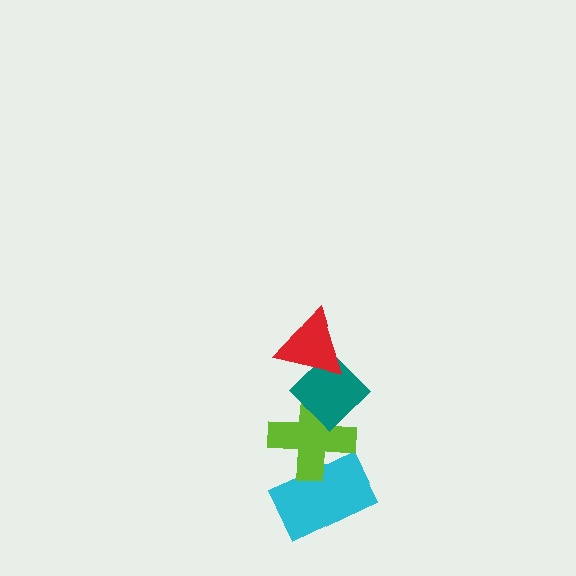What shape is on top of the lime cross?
The teal diamond is on top of the lime cross.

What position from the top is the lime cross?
The lime cross is 3rd from the top.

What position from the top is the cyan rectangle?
The cyan rectangle is 4th from the top.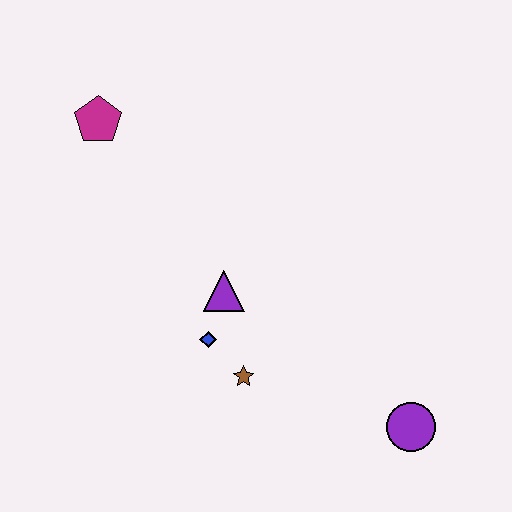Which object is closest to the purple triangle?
The blue diamond is closest to the purple triangle.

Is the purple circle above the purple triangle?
No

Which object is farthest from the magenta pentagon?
The purple circle is farthest from the magenta pentagon.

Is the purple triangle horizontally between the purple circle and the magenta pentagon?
Yes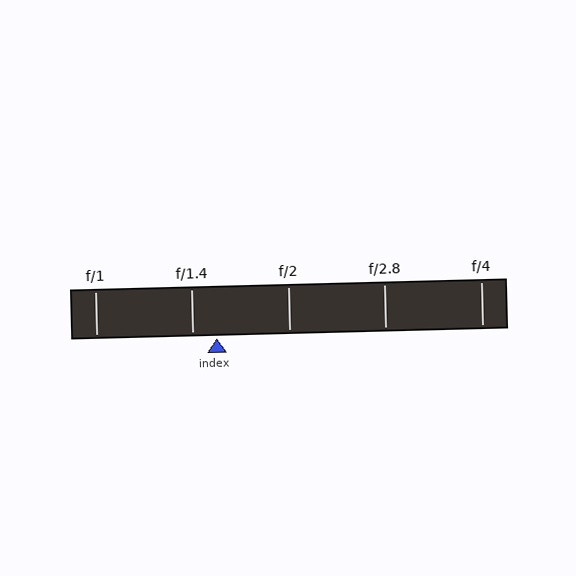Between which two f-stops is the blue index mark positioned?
The index mark is between f/1.4 and f/2.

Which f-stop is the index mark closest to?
The index mark is closest to f/1.4.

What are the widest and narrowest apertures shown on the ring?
The widest aperture shown is f/1 and the narrowest is f/4.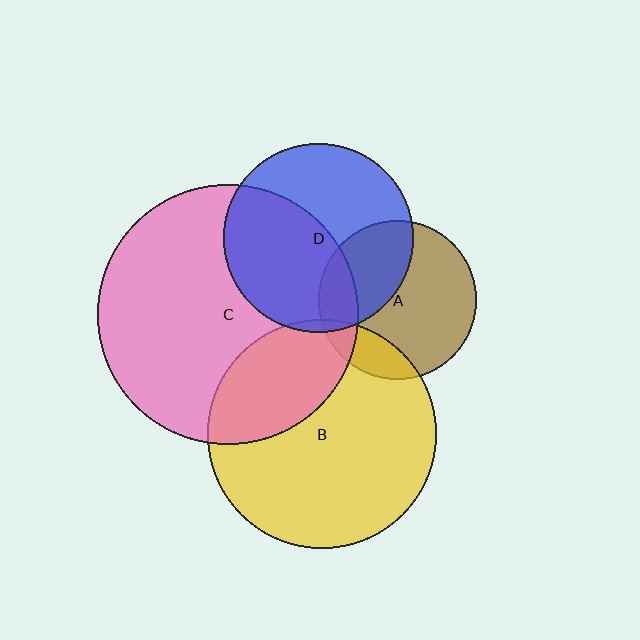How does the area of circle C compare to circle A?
Approximately 2.7 times.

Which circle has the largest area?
Circle C (pink).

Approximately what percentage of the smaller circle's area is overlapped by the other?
Approximately 15%.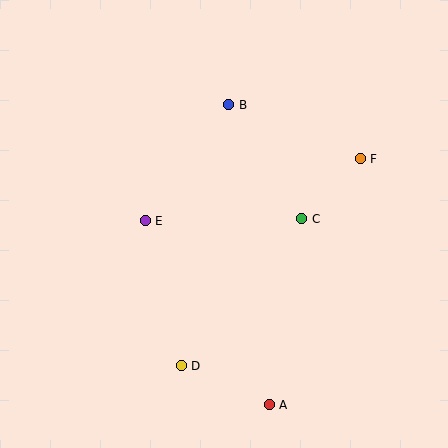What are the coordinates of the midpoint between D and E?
The midpoint between D and E is at (163, 293).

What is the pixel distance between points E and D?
The distance between E and D is 149 pixels.